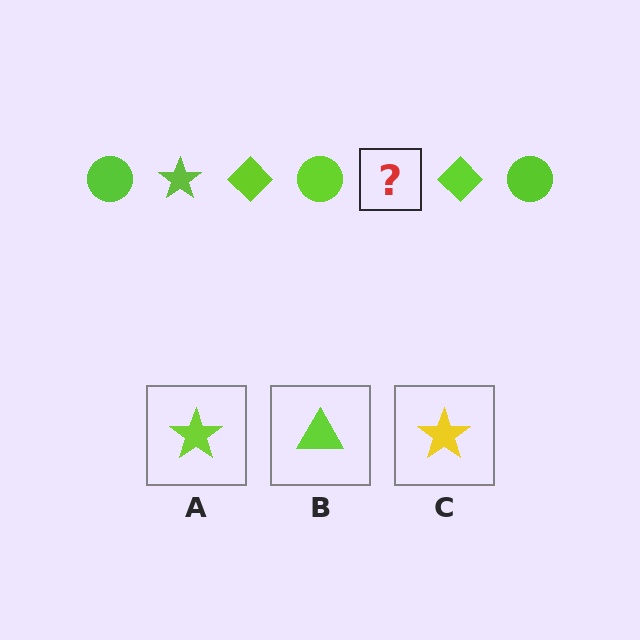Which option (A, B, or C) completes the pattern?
A.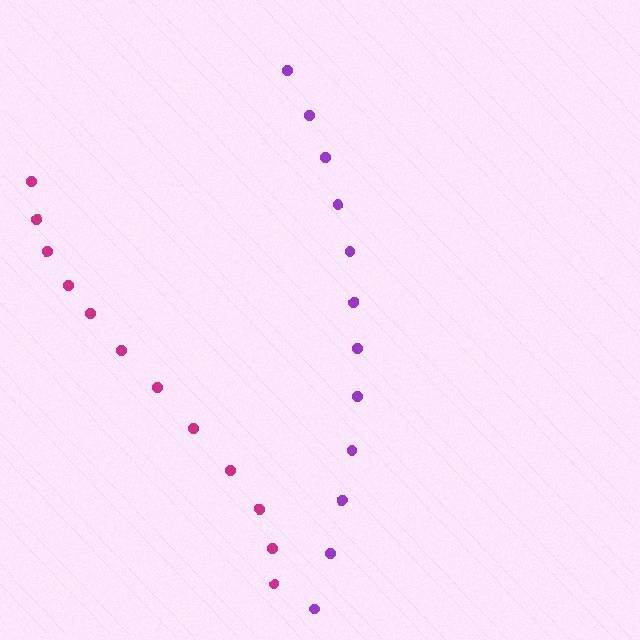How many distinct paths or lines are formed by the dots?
There are 2 distinct paths.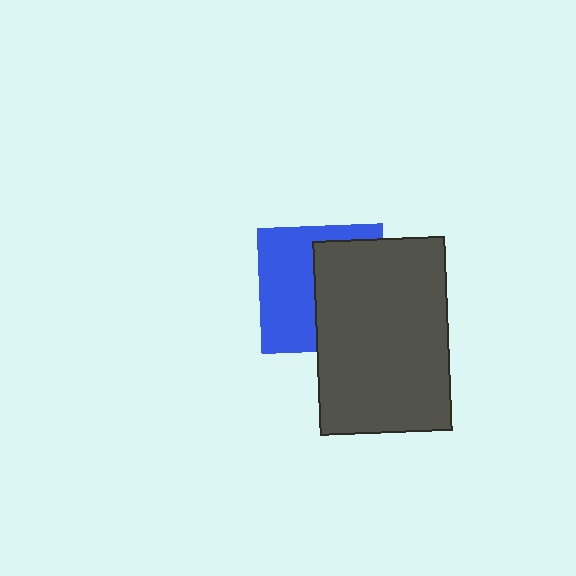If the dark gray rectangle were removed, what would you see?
You would see the complete blue square.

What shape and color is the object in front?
The object in front is a dark gray rectangle.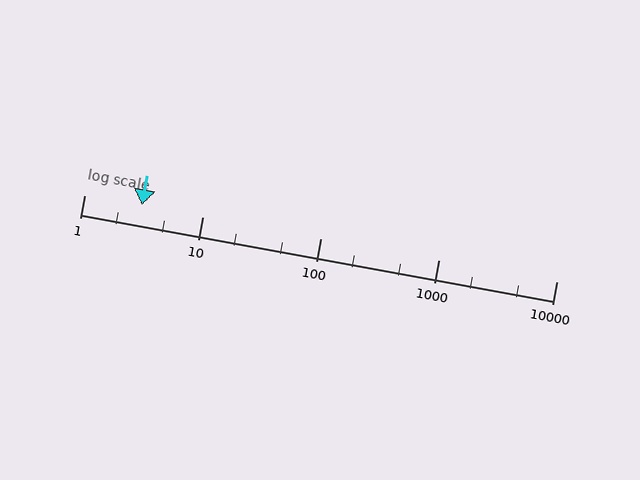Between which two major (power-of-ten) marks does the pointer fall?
The pointer is between 1 and 10.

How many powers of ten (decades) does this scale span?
The scale spans 4 decades, from 1 to 10000.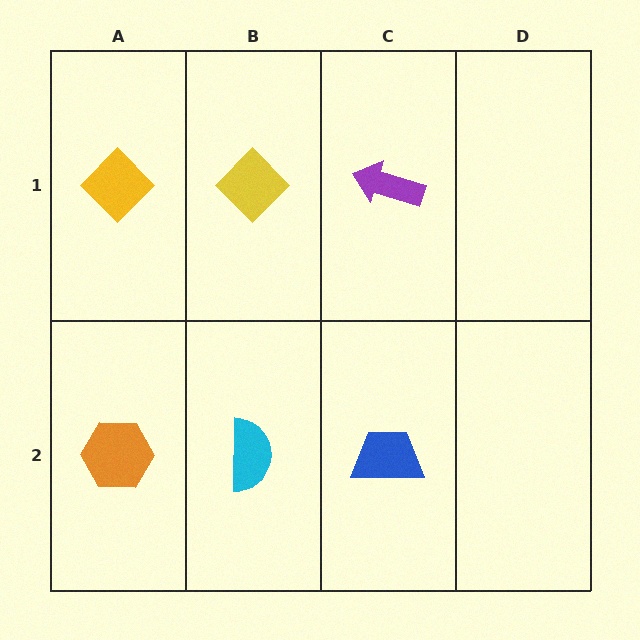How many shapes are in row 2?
3 shapes.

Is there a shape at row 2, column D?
No, that cell is empty.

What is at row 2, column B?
A cyan semicircle.